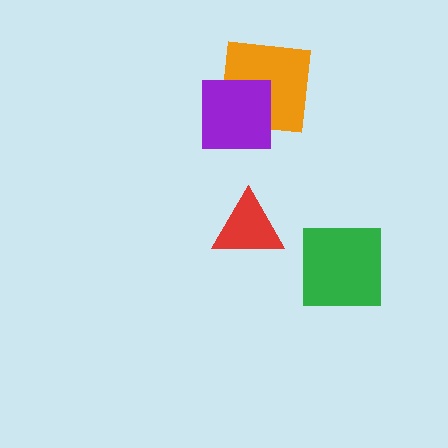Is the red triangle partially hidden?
No, no other shape covers it.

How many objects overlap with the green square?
0 objects overlap with the green square.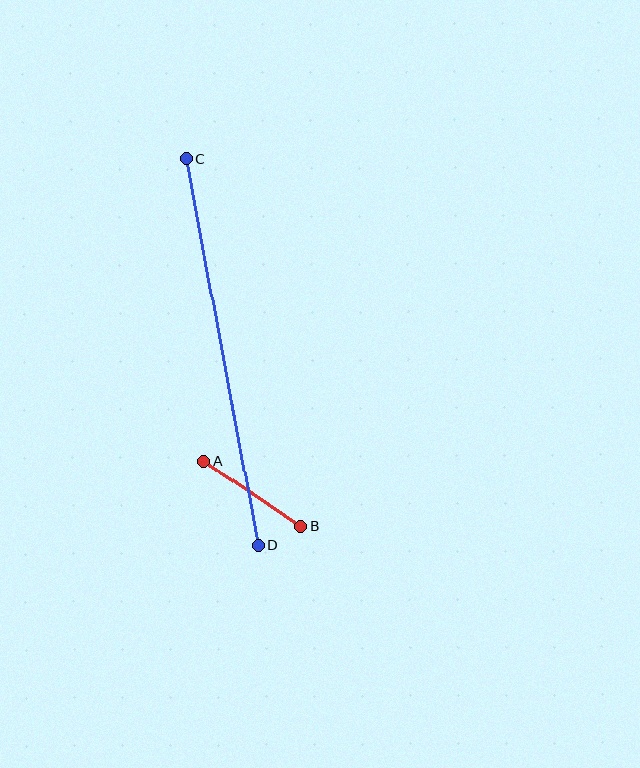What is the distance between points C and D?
The distance is approximately 394 pixels.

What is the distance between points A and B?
The distance is approximately 117 pixels.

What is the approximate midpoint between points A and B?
The midpoint is at approximately (252, 494) pixels.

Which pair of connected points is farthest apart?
Points C and D are farthest apart.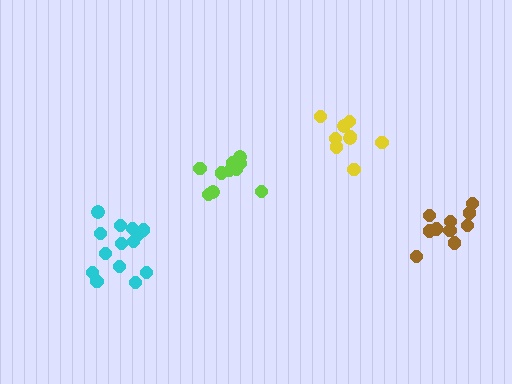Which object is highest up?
The yellow cluster is topmost.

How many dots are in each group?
Group 1: 9 dots, Group 2: 10 dots, Group 3: 14 dots, Group 4: 10 dots (43 total).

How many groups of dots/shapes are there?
There are 4 groups.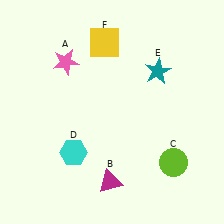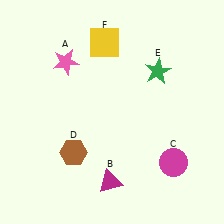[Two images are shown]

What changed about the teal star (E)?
In Image 1, E is teal. In Image 2, it changed to green.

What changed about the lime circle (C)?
In Image 1, C is lime. In Image 2, it changed to magenta.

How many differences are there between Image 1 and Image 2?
There are 3 differences between the two images.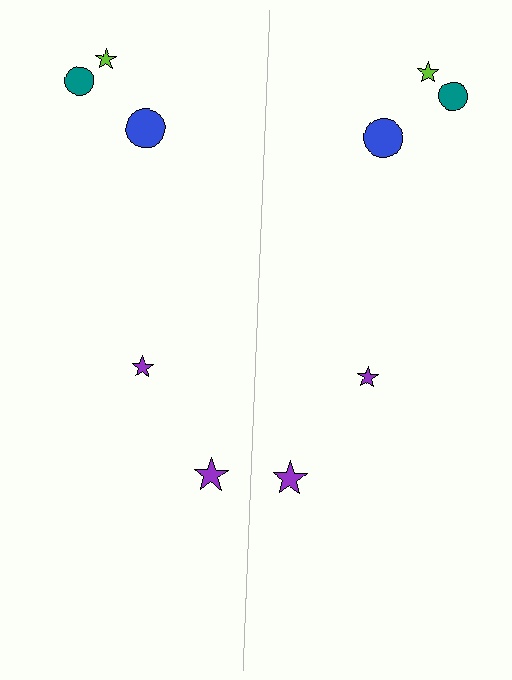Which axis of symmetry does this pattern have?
The pattern has a vertical axis of symmetry running through the center of the image.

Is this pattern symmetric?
Yes, this pattern has bilateral (reflection) symmetry.